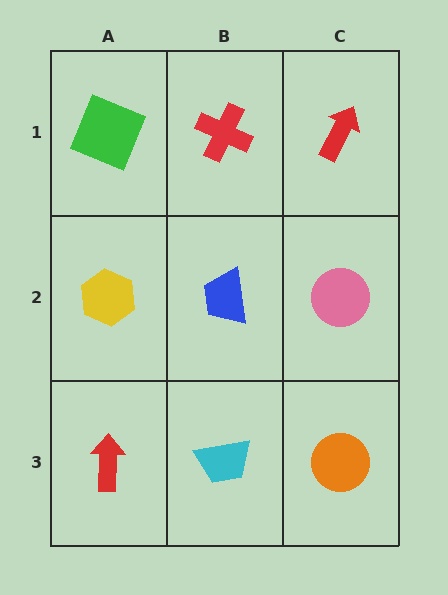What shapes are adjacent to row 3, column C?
A pink circle (row 2, column C), a cyan trapezoid (row 3, column B).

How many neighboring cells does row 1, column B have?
3.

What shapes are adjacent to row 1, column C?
A pink circle (row 2, column C), a red cross (row 1, column B).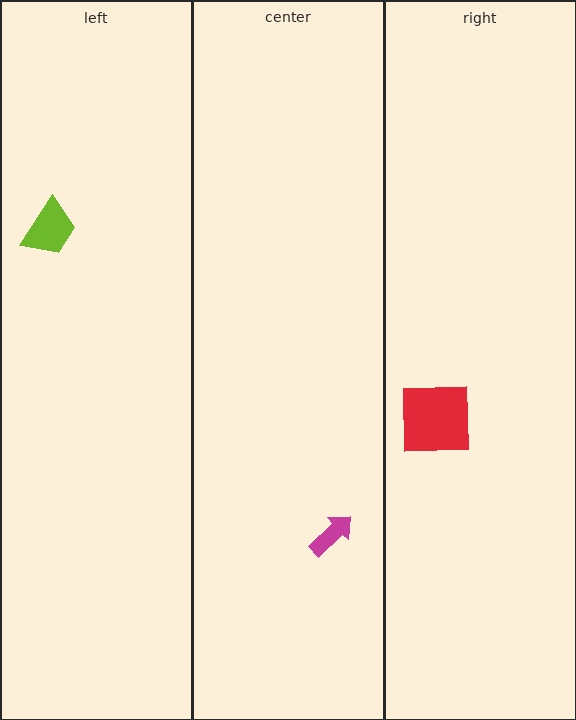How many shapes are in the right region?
1.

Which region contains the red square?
The right region.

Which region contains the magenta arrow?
The center region.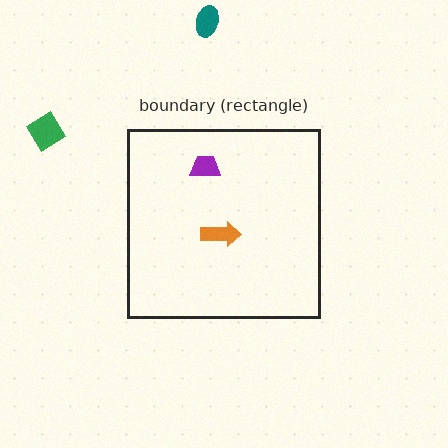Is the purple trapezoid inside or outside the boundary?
Inside.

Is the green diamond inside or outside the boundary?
Outside.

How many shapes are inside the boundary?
2 inside, 2 outside.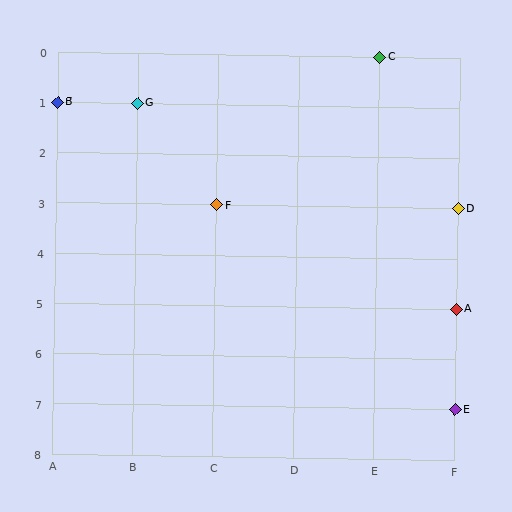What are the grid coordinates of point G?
Point G is at grid coordinates (B, 1).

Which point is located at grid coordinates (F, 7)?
Point E is at (F, 7).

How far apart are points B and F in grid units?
Points B and F are 2 columns and 2 rows apart (about 2.8 grid units diagonally).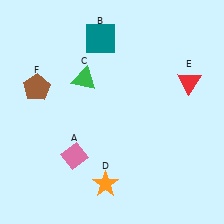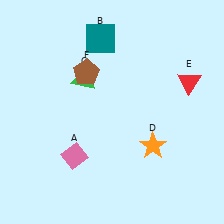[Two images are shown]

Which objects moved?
The objects that moved are: the orange star (D), the brown pentagon (F).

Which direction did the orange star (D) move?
The orange star (D) moved right.